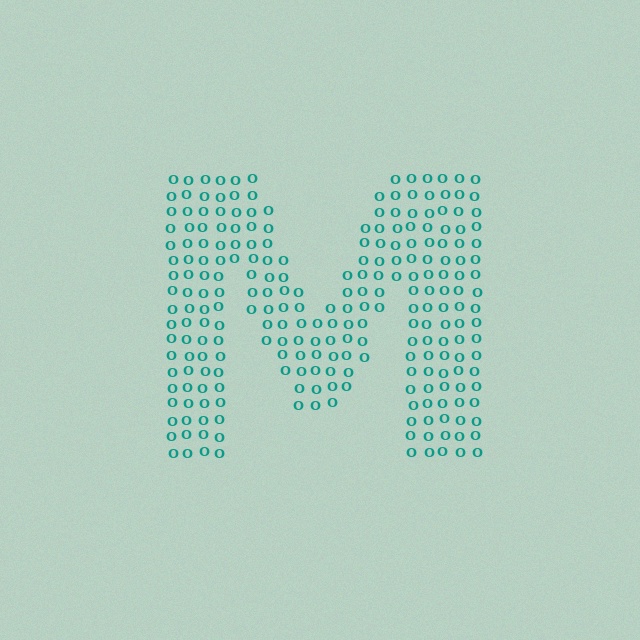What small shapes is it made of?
It is made of small letter O's.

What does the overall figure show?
The overall figure shows the letter M.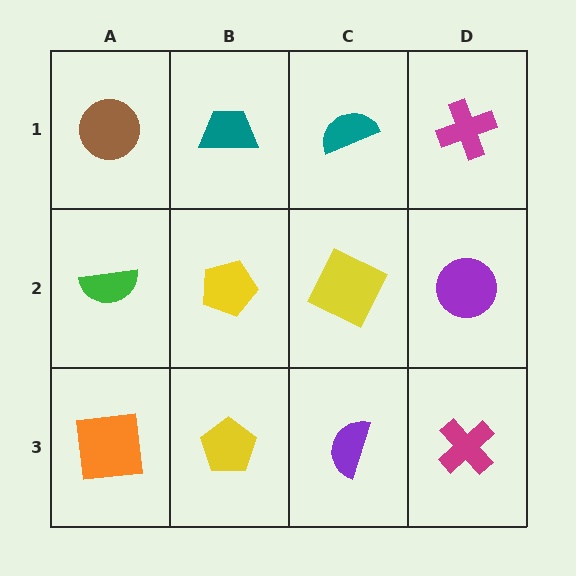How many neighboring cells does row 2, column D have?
3.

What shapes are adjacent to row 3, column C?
A yellow square (row 2, column C), a yellow pentagon (row 3, column B), a magenta cross (row 3, column D).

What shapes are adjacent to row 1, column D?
A purple circle (row 2, column D), a teal semicircle (row 1, column C).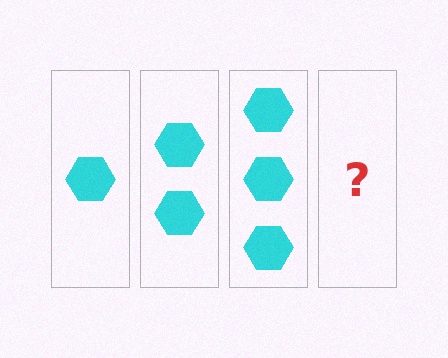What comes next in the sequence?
The next element should be 4 hexagons.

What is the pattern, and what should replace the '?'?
The pattern is that each step adds one more hexagon. The '?' should be 4 hexagons.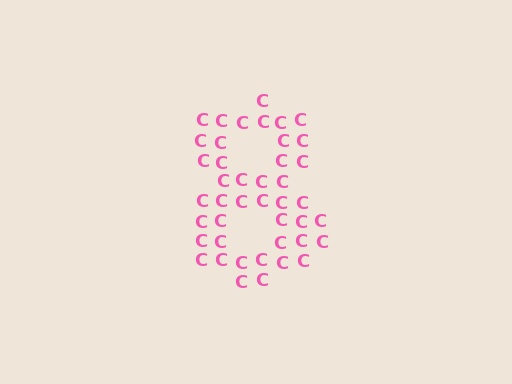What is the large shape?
The large shape is the digit 8.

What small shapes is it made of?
It is made of small letter C's.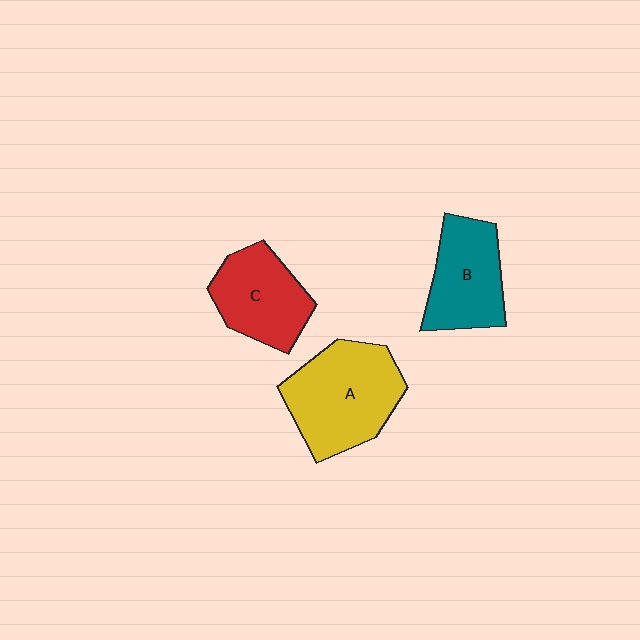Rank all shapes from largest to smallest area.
From largest to smallest: A (yellow), B (teal), C (red).